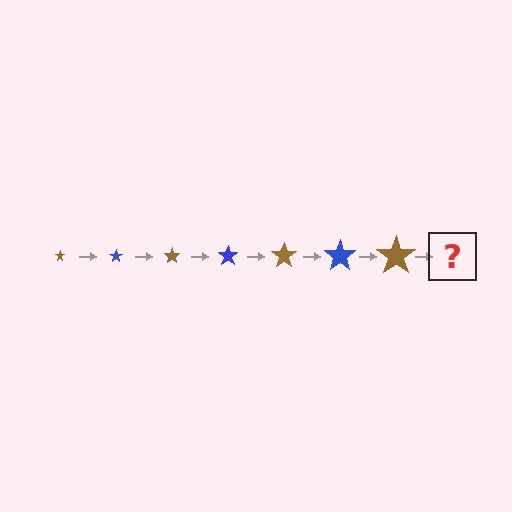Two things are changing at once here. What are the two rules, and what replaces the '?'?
The two rules are that the star grows larger each step and the color cycles through brown and blue. The '?' should be a blue star, larger than the previous one.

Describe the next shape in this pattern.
It should be a blue star, larger than the previous one.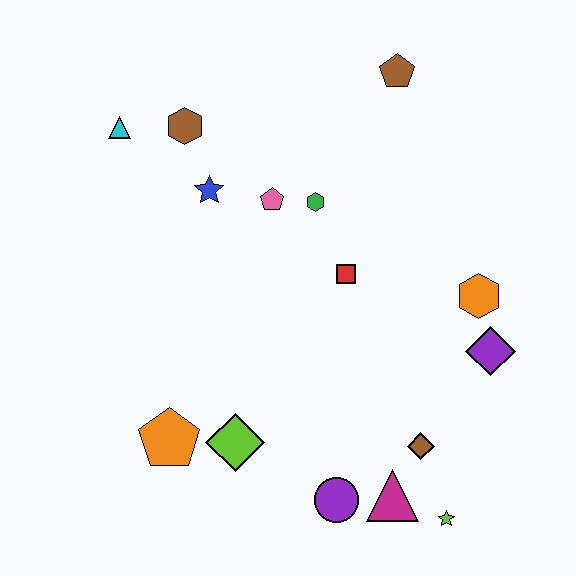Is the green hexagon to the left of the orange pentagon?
No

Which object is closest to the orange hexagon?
The purple diamond is closest to the orange hexagon.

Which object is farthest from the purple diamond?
The cyan triangle is farthest from the purple diamond.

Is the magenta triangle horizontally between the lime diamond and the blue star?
No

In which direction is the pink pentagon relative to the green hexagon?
The pink pentagon is to the left of the green hexagon.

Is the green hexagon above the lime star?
Yes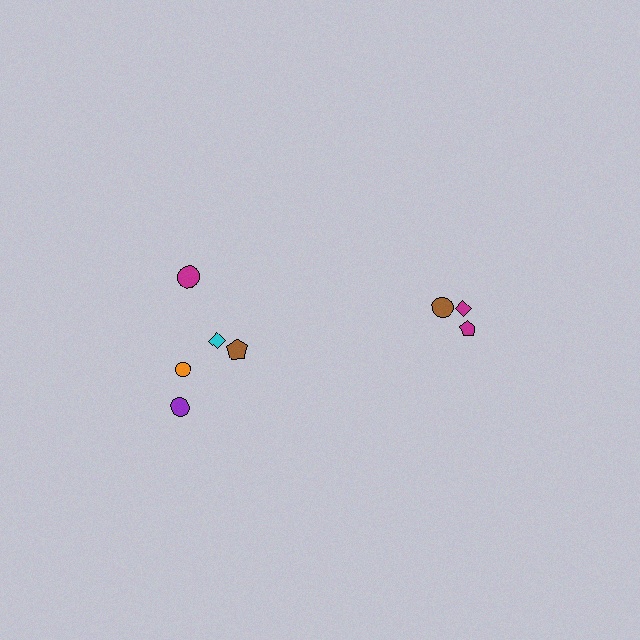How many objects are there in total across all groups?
There are 8 objects.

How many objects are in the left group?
There are 5 objects.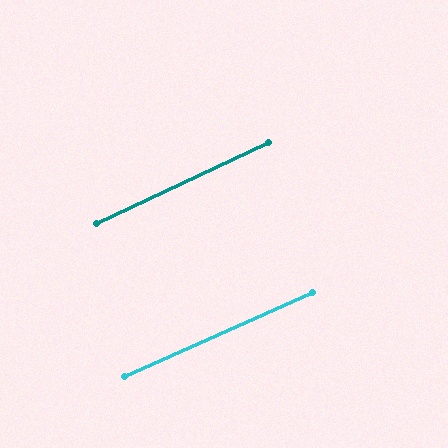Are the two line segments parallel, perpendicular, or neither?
Parallel — their directions differ by only 1.0°.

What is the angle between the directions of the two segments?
Approximately 1 degree.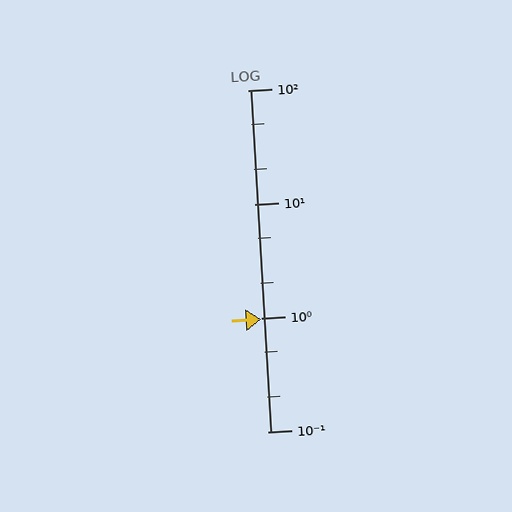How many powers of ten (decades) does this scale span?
The scale spans 3 decades, from 0.1 to 100.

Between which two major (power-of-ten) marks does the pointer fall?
The pointer is between 0.1 and 1.